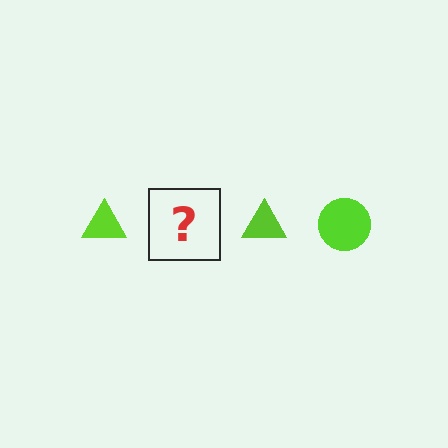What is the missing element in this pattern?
The missing element is a lime circle.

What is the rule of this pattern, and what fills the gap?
The rule is that the pattern cycles through triangle, circle shapes in lime. The gap should be filled with a lime circle.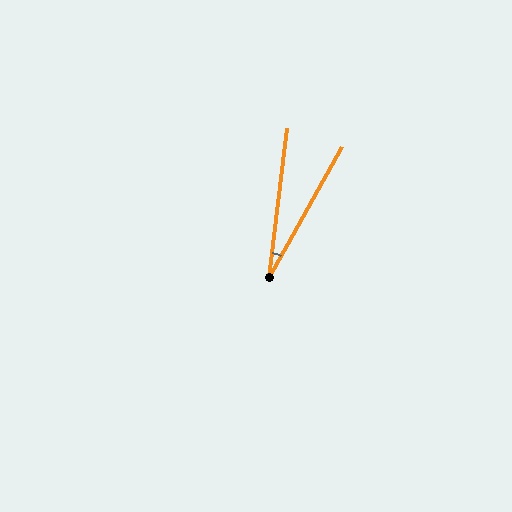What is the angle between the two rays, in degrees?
Approximately 22 degrees.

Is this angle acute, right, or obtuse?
It is acute.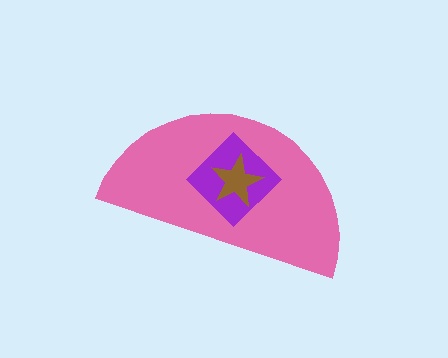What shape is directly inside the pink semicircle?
The purple diamond.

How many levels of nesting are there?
3.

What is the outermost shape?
The pink semicircle.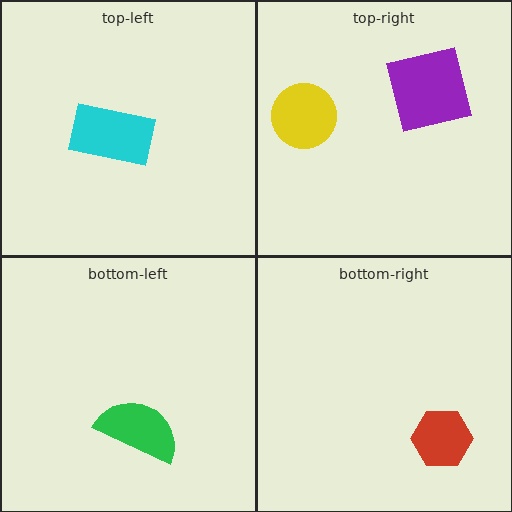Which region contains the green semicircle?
The bottom-left region.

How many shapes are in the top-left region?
1.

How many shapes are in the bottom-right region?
1.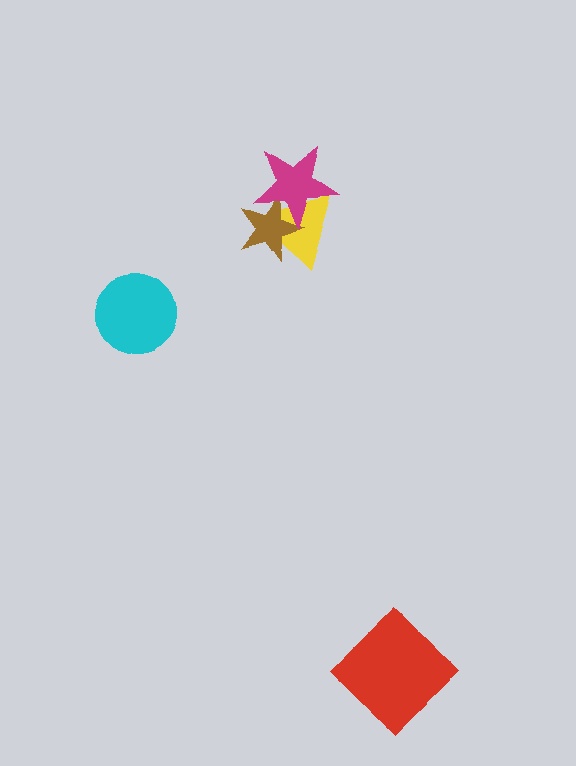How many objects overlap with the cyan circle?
0 objects overlap with the cyan circle.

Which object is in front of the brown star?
The magenta star is in front of the brown star.